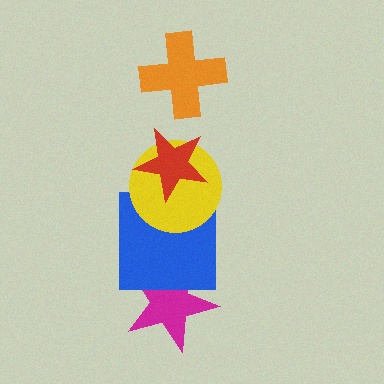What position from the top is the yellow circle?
The yellow circle is 3rd from the top.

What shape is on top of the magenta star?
The blue square is on top of the magenta star.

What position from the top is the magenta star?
The magenta star is 5th from the top.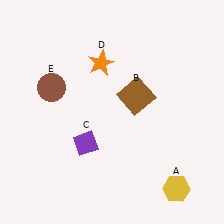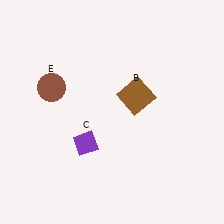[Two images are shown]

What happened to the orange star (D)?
The orange star (D) was removed in Image 2. It was in the top-left area of Image 1.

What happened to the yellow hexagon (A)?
The yellow hexagon (A) was removed in Image 2. It was in the bottom-right area of Image 1.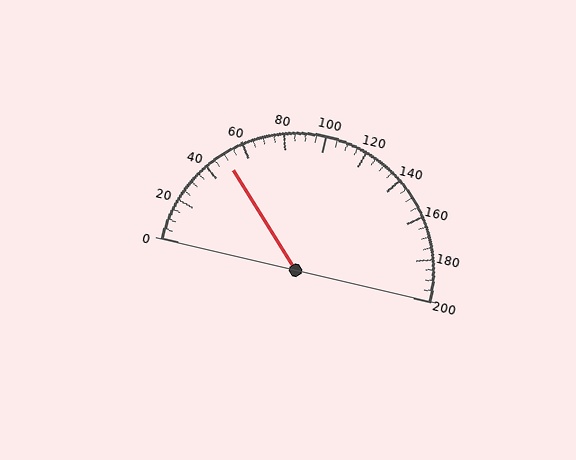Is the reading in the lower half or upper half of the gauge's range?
The reading is in the lower half of the range (0 to 200).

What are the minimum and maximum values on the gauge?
The gauge ranges from 0 to 200.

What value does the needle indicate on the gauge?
The needle indicates approximately 50.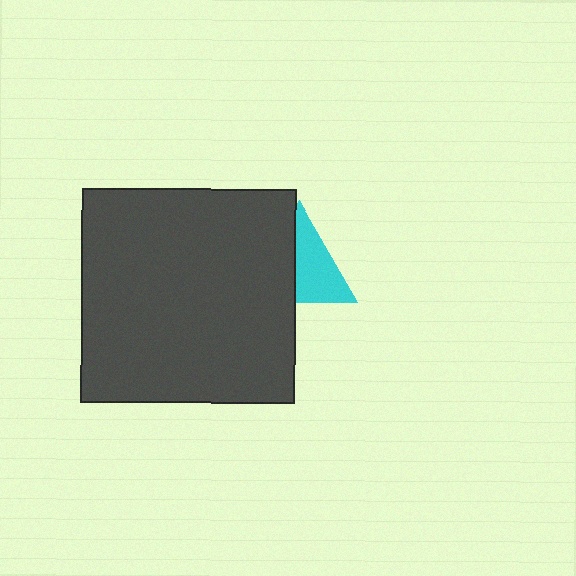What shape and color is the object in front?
The object in front is a dark gray square.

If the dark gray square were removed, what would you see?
You would see the complete cyan triangle.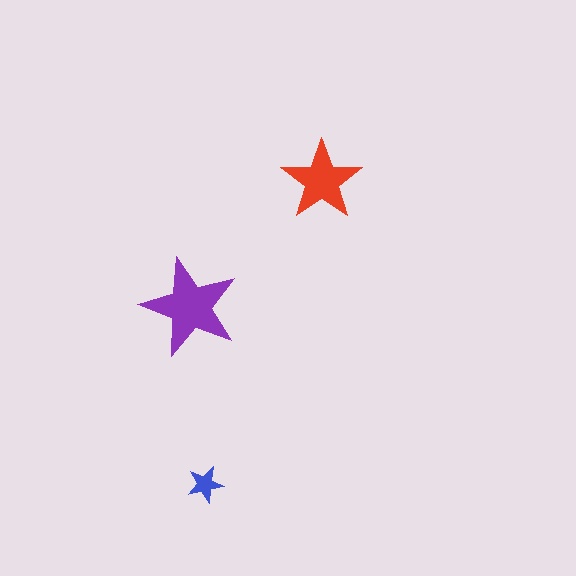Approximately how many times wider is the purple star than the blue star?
About 2.5 times wider.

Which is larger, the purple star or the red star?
The purple one.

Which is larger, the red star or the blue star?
The red one.